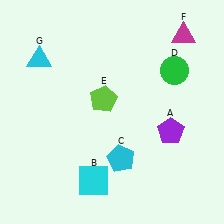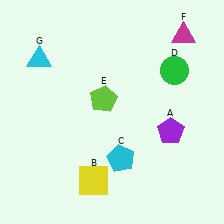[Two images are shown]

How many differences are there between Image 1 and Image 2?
There is 1 difference between the two images.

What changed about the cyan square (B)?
In Image 1, B is cyan. In Image 2, it changed to yellow.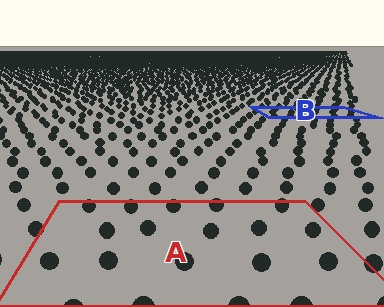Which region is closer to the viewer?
Region A is closer. The texture elements there are larger and more spread out.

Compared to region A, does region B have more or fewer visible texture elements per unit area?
Region B has more texture elements per unit area — they are packed more densely because it is farther away.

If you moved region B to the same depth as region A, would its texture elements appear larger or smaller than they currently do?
They would appear larger. At a closer depth, the same texture elements are projected at a bigger on-screen size.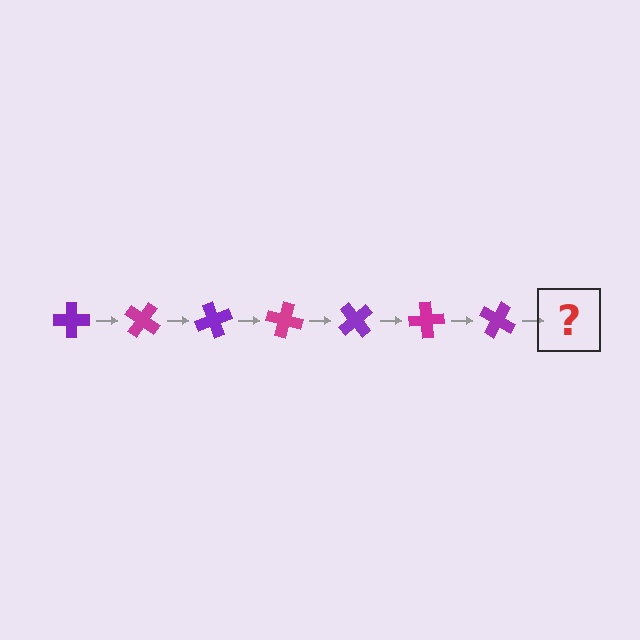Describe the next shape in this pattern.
It should be a magenta cross, rotated 245 degrees from the start.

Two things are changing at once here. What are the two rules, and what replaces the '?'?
The two rules are that it rotates 35 degrees each step and the color cycles through purple and magenta. The '?' should be a magenta cross, rotated 245 degrees from the start.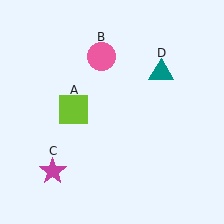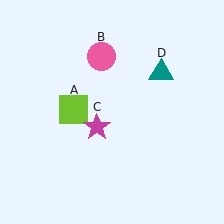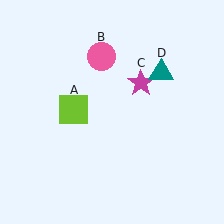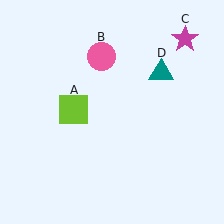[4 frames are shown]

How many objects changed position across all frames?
1 object changed position: magenta star (object C).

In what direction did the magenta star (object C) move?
The magenta star (object C) moved up and to the right.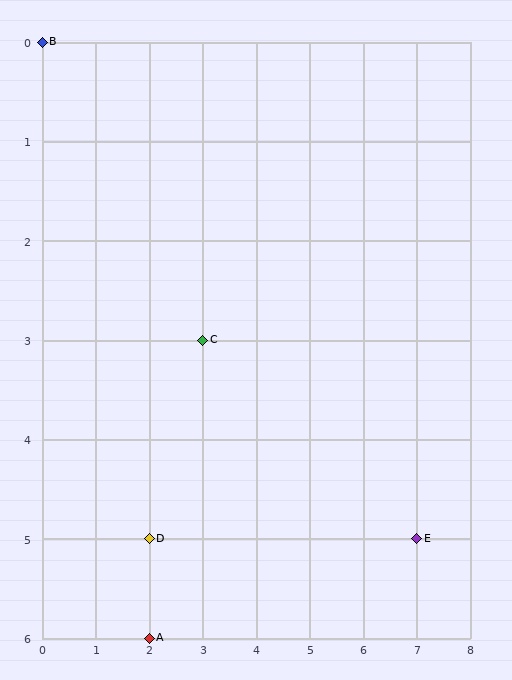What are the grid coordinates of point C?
Point C is at grid coordinates (3, 3).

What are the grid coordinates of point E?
Point E is at grid coordinates (7, 5).